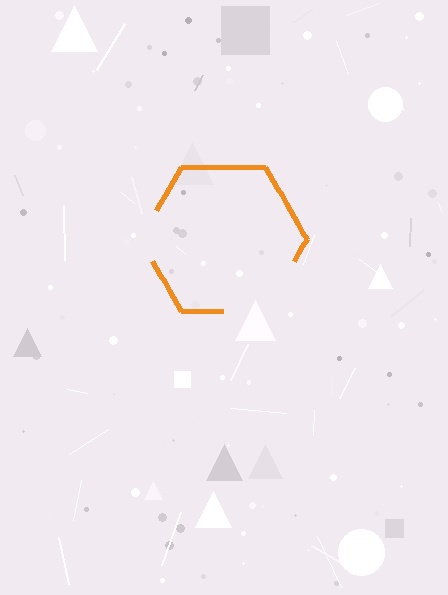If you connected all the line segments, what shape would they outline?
They would outline a hexagon.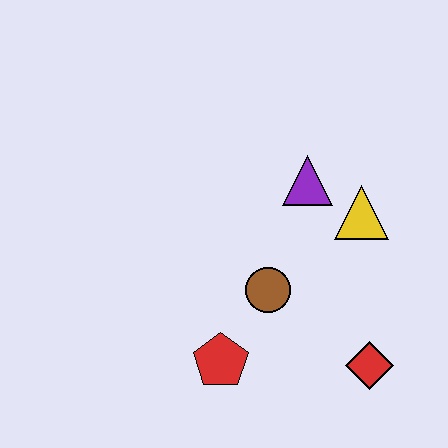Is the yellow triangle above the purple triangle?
No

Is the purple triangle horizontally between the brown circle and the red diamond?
Yes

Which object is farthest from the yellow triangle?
The red pentagon is farthest from the yellow triangle.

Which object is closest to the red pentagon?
The brown circle is closest to the red pentagon.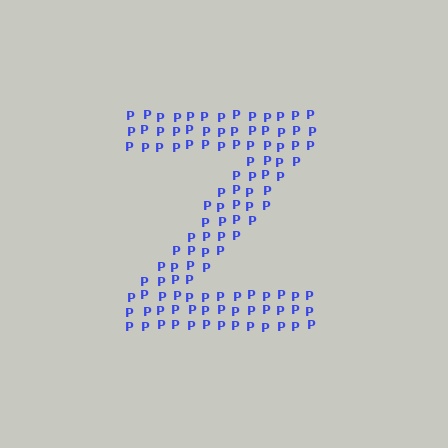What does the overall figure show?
The overall figure shows the letter Z.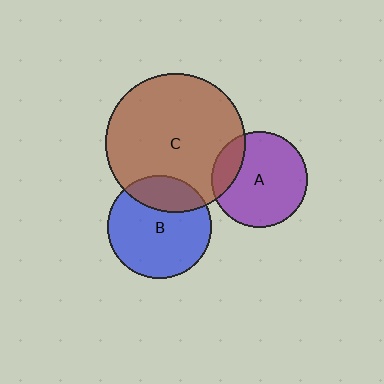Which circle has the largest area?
Circle C (brown).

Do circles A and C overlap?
Yes.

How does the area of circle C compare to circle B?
Approximately 1.8 times.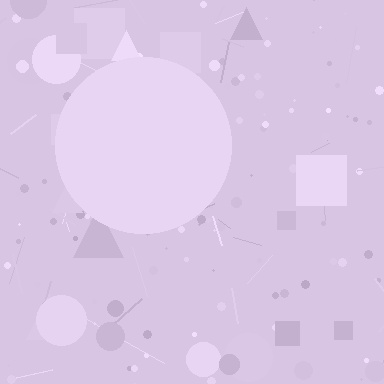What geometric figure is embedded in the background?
A circle is embedded in the background.